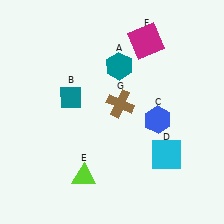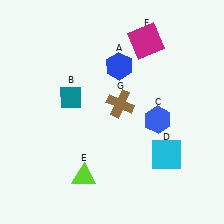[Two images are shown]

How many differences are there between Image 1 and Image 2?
There is 1 difference between the two images.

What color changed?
The hexagon (A) changed from teal in Image 1 to blue in Image 2.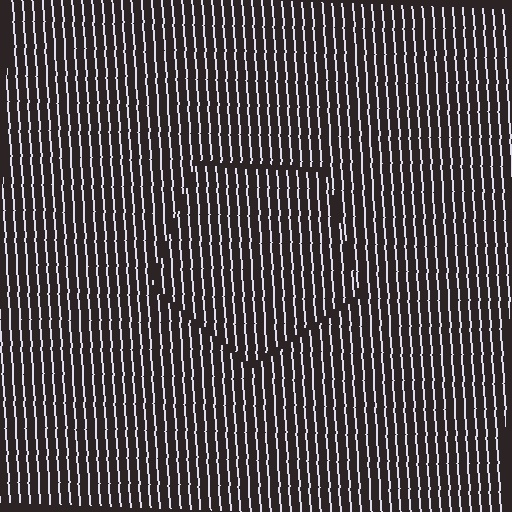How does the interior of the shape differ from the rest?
The interior of the shape contains the same grating, shifted by half a period — the contour is defined by the phase discontinuity where line-ends from the inner and outer gratings abut.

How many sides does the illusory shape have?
5 sides — the line-ends trace a pentagon.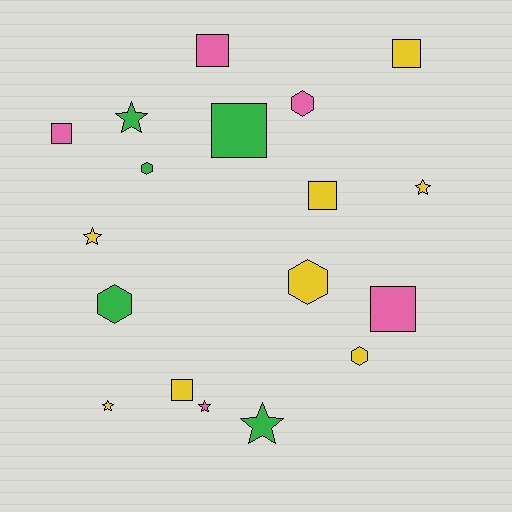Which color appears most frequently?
Yellow, with 8 objects.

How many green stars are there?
There are 2 green stars.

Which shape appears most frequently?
Square, with 7 objects.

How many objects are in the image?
There are 18 objects.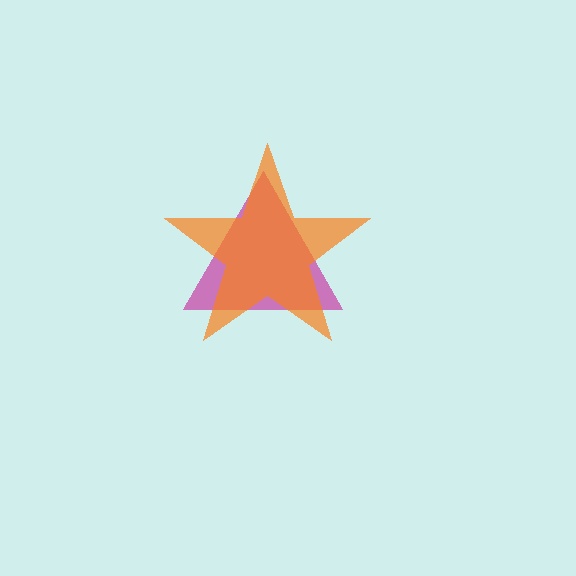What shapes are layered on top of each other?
The layered shapes are: a magenta triangle, an orange star.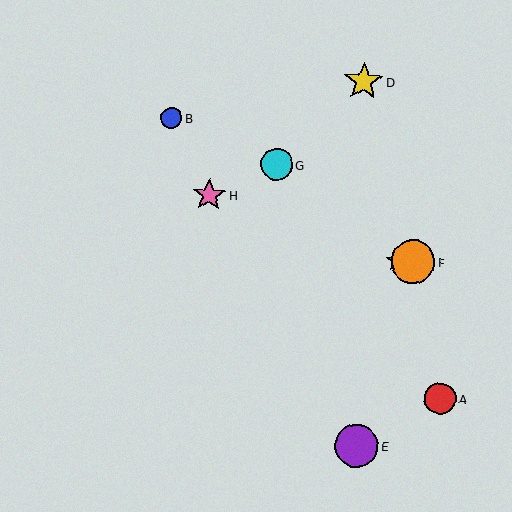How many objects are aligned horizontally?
2 objects (C, F) are aligned horizontally.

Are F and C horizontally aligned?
Yes, both are at y≈262.